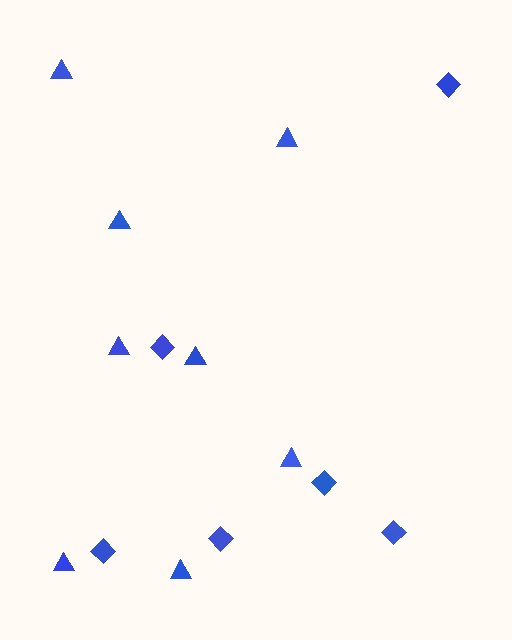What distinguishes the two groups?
There are 2 groups: one group of triangles (8) and one group of diamonds (6).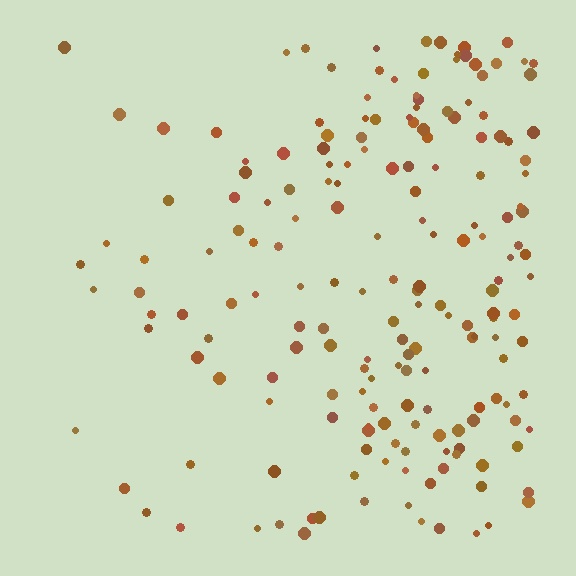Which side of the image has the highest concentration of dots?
The right.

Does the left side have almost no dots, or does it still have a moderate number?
Still a moderate number, just noticeably fewer than the right.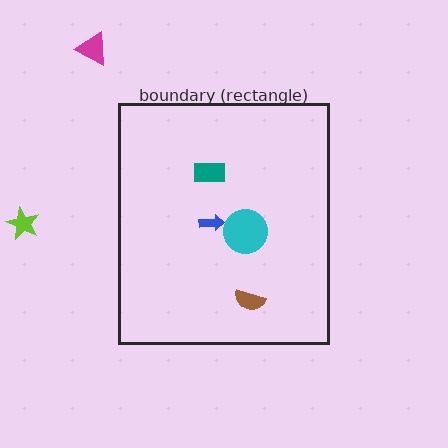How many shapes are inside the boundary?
4 inside, 2 outside.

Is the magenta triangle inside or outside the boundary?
Outside.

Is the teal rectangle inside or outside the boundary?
Inside.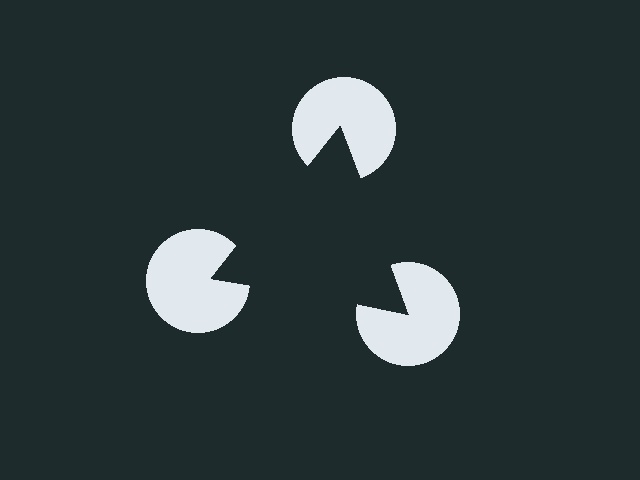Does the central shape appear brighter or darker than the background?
It typically appears slightly darker than the background, even though no actual brightness change is drawn.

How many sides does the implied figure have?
3 sides.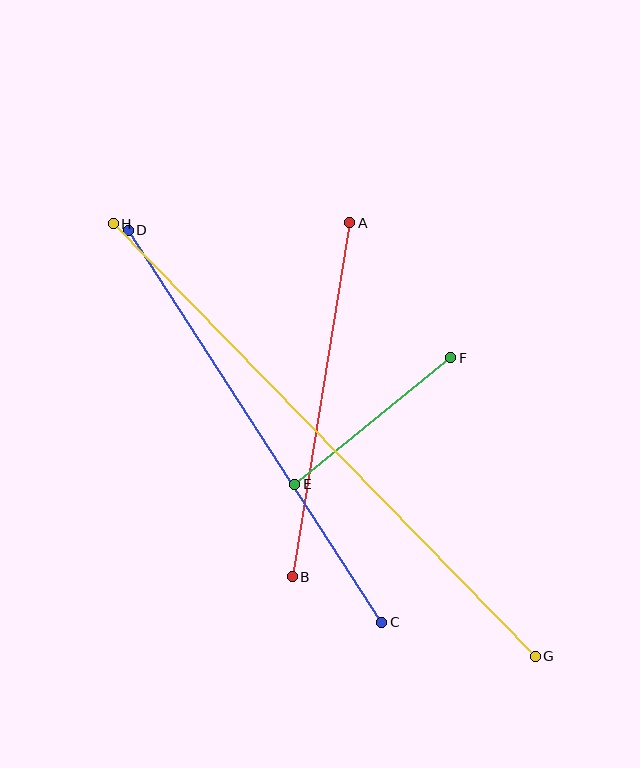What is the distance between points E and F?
The distance is approximately 201 pixels.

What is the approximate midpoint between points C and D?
The midpoint is at approximately (255, 426) pixels.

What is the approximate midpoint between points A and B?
The midpoint is at approximately (321, 400) pixels.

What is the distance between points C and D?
The distance is approximately 467 pixels.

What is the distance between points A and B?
The distance is approximately 359 pixels.